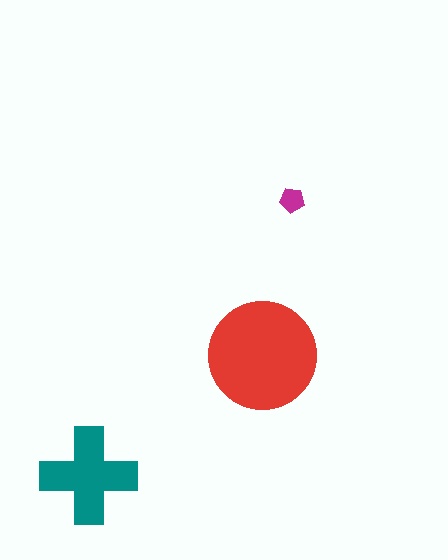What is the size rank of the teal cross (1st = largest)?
2nd.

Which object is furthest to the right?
The magenta pentagon is rightmost.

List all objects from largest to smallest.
The red circle, the teal cross, the magenta pentagon.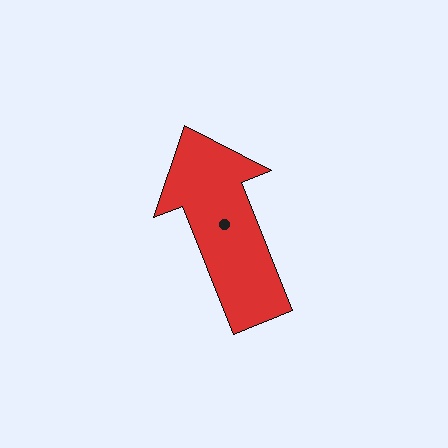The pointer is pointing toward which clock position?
Roughly 11 o'clock.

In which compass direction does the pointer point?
North.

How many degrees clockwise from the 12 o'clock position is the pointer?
Approximately 338 degrees.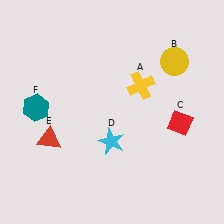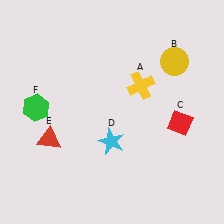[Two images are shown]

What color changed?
The hexagon (F) changed from teal in Image 1 to green in Image 2.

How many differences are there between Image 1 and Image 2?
There is 1 difference between the two images.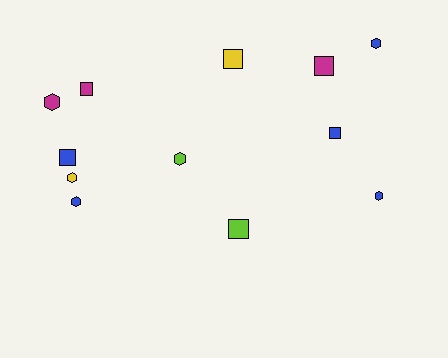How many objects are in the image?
There are 12 objects.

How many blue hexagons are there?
There are 3 blue hexagons.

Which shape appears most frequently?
Hexagon, with 6 objects.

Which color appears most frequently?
Blue, with 5 objects.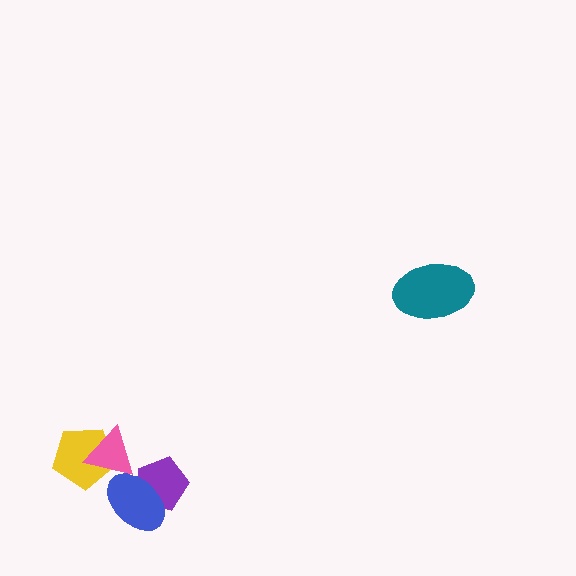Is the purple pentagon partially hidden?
Yes, it is partially covered by another shape.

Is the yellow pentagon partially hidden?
Yes, it is partially covered by another shape.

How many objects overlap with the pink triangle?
2 objects overlap with the pink triangle.